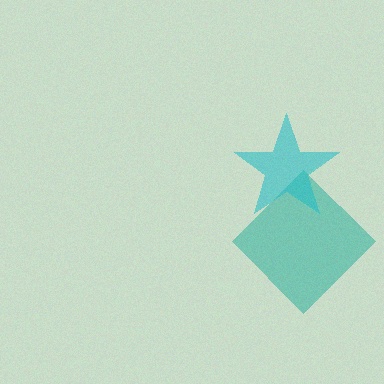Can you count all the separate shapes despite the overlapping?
Yes, there are 2 separate shapes.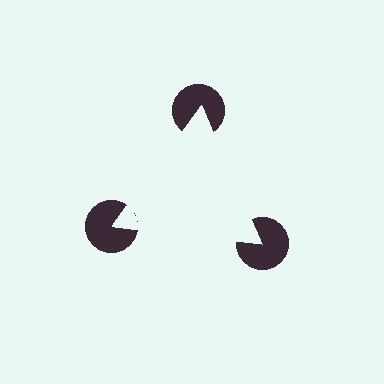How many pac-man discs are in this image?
There are 3 — one at each vertex of the illusory triangle.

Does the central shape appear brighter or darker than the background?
It typically appears slightly brighter than the background, even though no actual brightness change is drawn.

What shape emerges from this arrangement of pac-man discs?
An illusory triangle — its edges are inferred from the aligned wedge cuts in the pac-man discs, not physically drawn.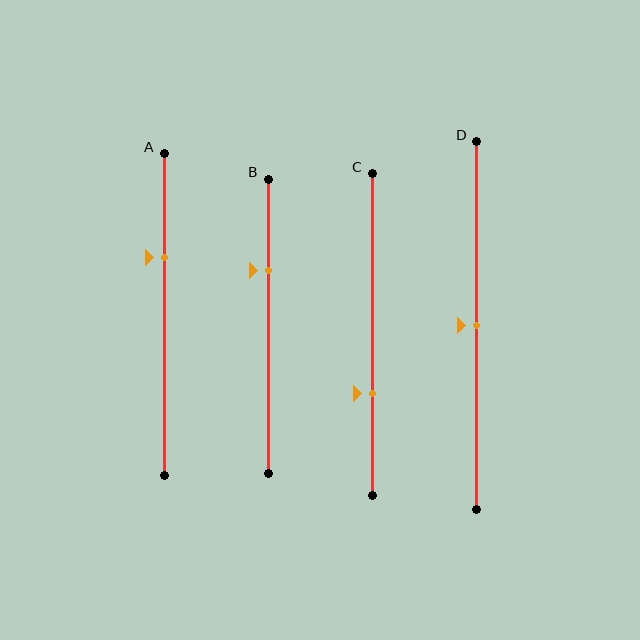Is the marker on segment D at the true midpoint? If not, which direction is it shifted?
Yes, the marker on segment D is at the true midpoint.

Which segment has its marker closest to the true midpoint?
Segment D has its marker closest to the true midpoint.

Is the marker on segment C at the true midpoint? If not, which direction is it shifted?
No, the marker on segment C is shifted downward by about 18% of the segment length.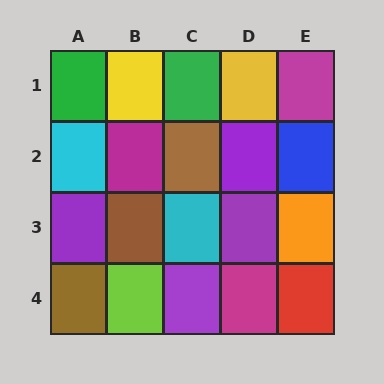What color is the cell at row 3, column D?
Purple.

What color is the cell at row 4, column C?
Purple.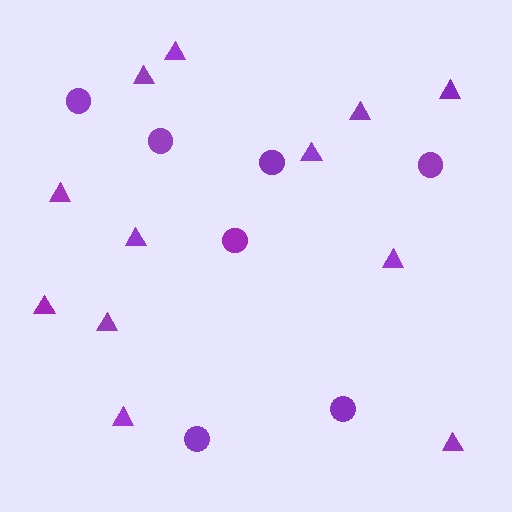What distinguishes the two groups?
There are 2 groups: one group of circles (7) and one group of triangles (12).